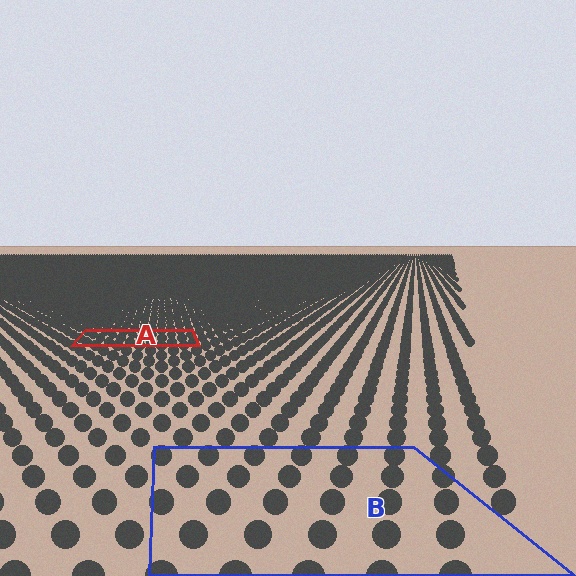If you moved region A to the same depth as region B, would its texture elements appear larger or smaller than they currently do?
They would appear larger. At a closer depth, the same texture elements are projected at a bigger on-screen size.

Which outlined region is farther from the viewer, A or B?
Region A is farther from the viewer — the texture elements inside it appear smaller and more densely packed.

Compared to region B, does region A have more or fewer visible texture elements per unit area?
Region A has more texture elements per unit area — they are packed more densely because it is farther away.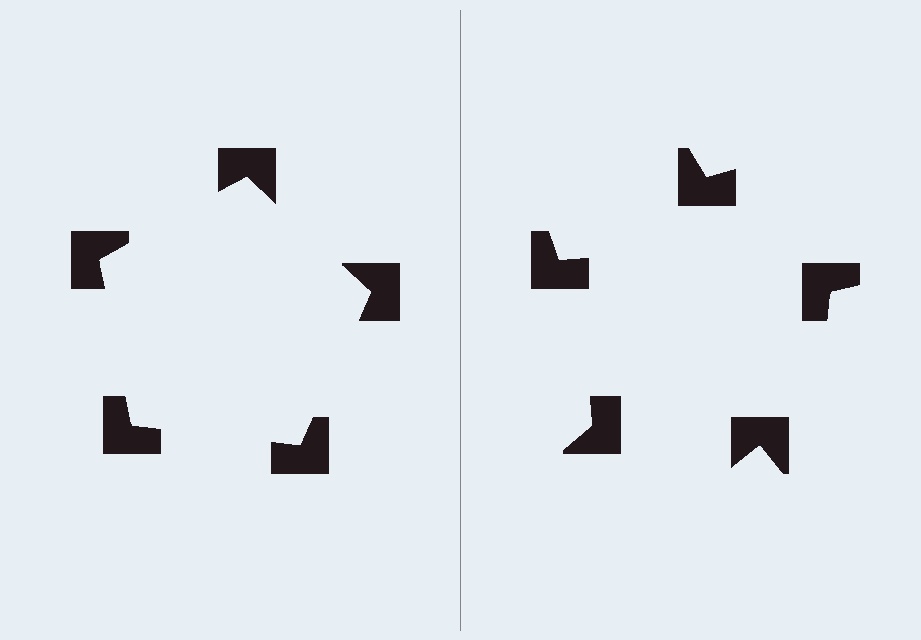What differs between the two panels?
The notched squares are positioned identically on both sides; only the wedge orientations differ. On the left they align to a pentagon; on the right they are misaligned.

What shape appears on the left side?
An illusory pentagon.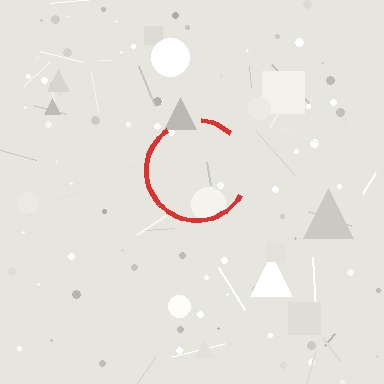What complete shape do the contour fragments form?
The contour fragments form a circle.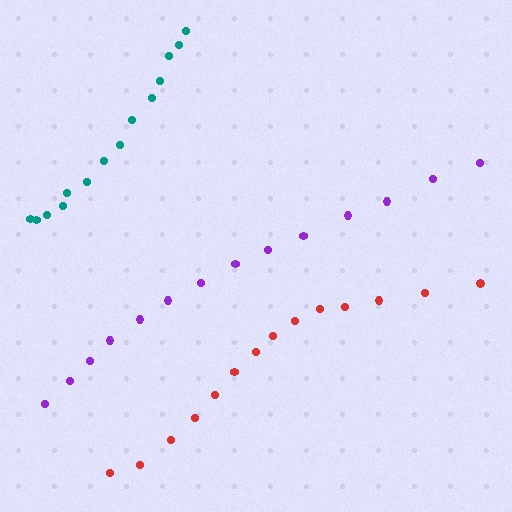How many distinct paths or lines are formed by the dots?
There are 3 distinct paths.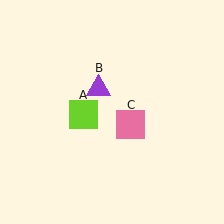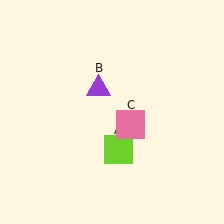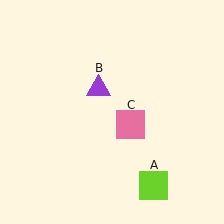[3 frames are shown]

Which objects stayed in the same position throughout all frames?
Purple triangle (object B) and pink square (object C) remained stationary.